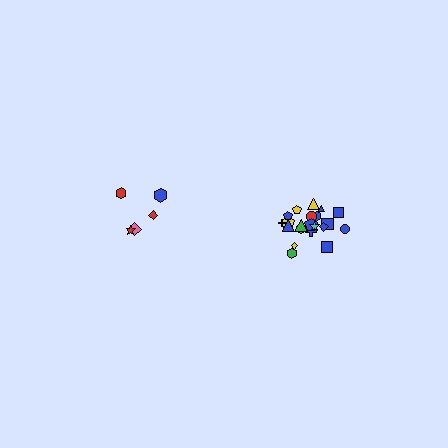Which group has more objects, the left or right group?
The right group.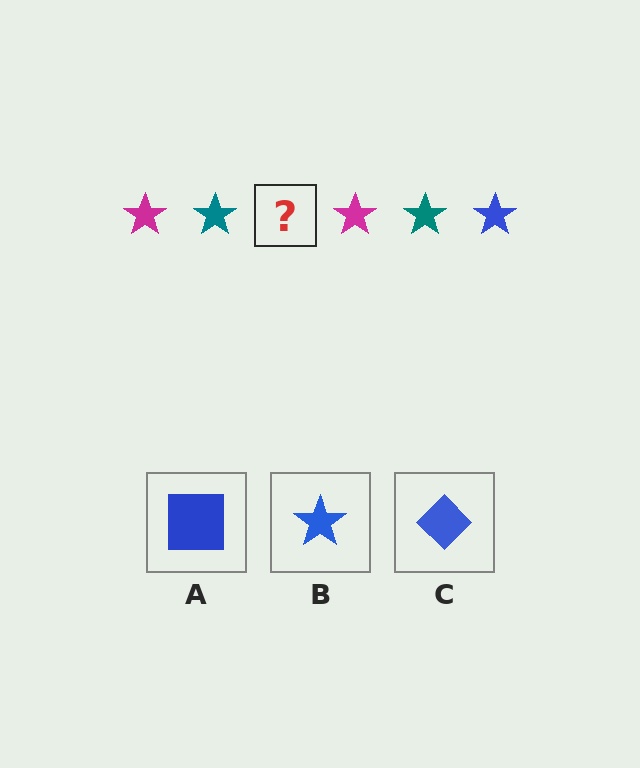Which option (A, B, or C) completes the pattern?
B.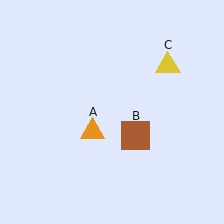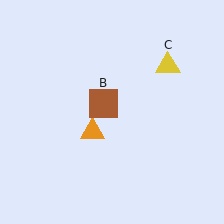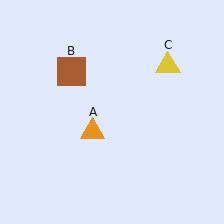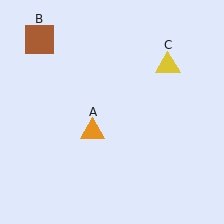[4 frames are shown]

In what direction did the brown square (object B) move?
The brown square (object B) moved up and to the left.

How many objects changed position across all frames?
1 object changed position: brown square (object B).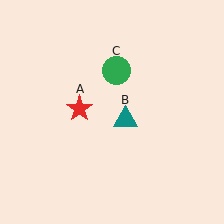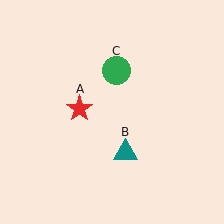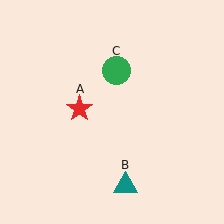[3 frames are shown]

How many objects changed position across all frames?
1 object changed position: teal triangle (object B).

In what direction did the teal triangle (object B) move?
The teal triangle (object B) moved down.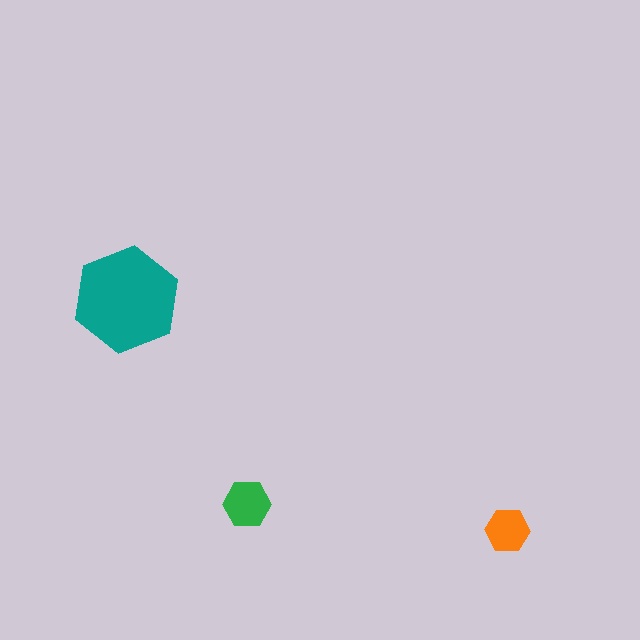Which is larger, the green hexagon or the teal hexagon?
The teal one.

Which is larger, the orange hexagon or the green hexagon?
The green one.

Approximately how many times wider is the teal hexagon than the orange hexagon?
About 2.5 times wider.